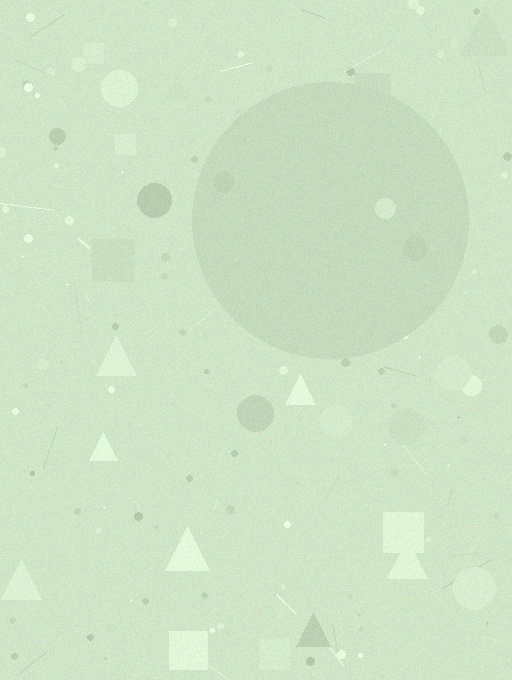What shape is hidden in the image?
A circle is hidden in the image.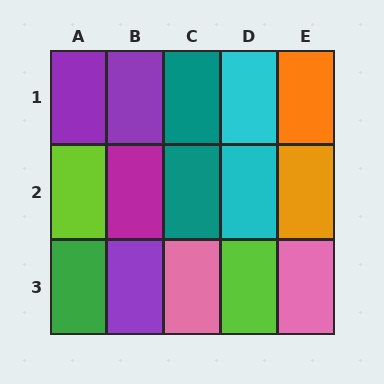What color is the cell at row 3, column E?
Pink.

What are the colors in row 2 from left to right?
Lime, magenta, teal, cyan, orange.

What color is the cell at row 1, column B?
Purple.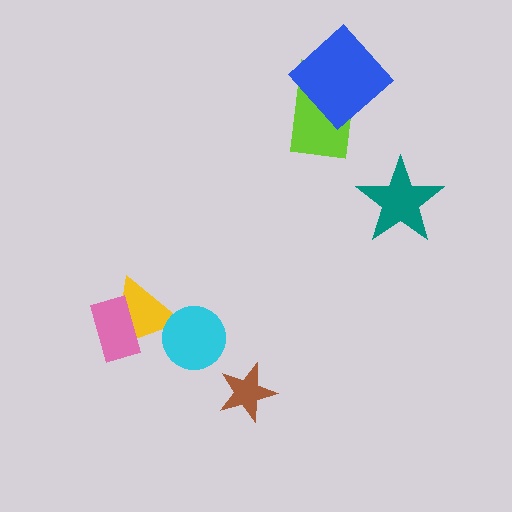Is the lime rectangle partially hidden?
Yes, it is partially covered by another shape.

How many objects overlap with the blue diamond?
1 object overlaps with the blue diamond.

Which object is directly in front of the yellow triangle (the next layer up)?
The cyan circle is directly in front of the yellow triangle.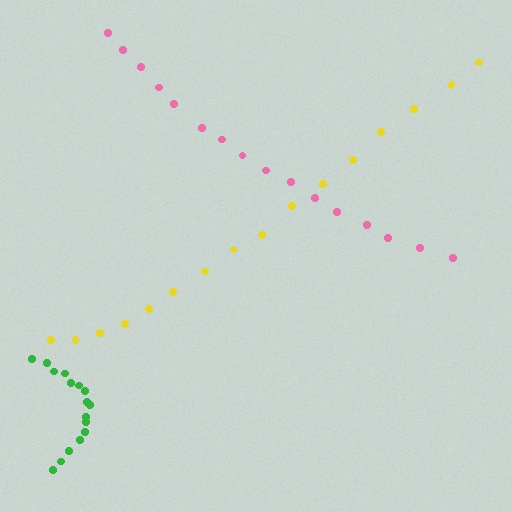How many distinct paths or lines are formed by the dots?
There are 3 distinct paths.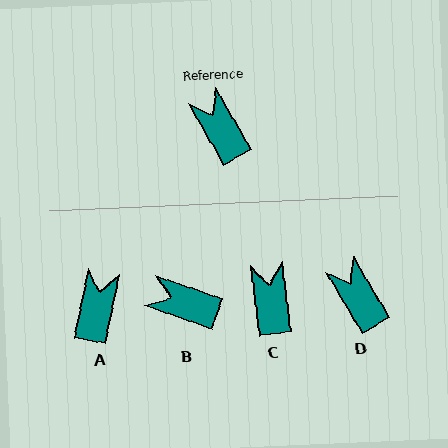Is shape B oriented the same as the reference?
No, it is off by about 40 degrees.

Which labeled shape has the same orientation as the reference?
D.